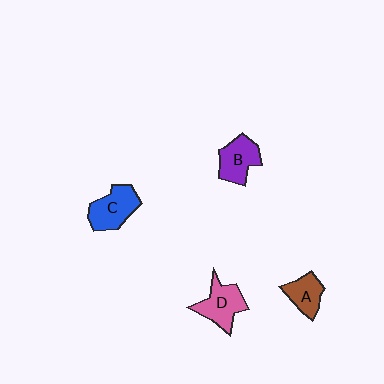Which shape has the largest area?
Shape C (blue).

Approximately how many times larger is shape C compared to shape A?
Approximately 1.4 times.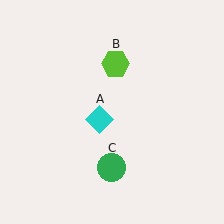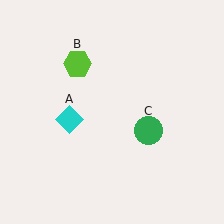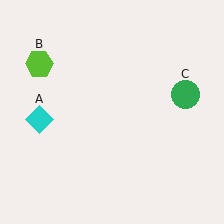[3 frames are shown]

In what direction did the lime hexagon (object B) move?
The lime hexagon (object B) moved left.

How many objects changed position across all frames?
3 objects changed position: cyan diamond (object A), lime hexagon (object B), green circle (object C).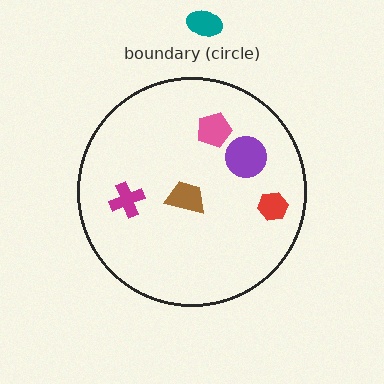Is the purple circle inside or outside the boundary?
Inside.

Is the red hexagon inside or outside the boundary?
Inside.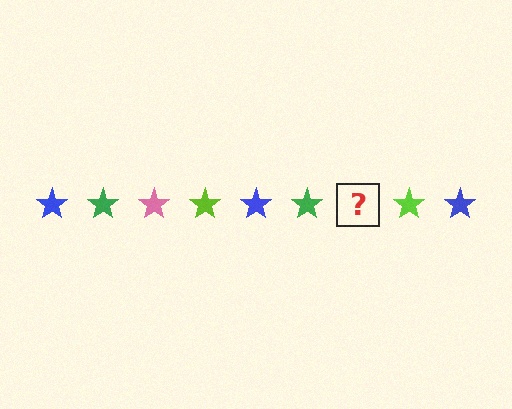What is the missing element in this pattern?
The missing element is a pink star.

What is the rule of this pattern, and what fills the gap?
The rule is that the pattern cycles through blue, green, pink, lime stars. The gap should be filled with a pink star.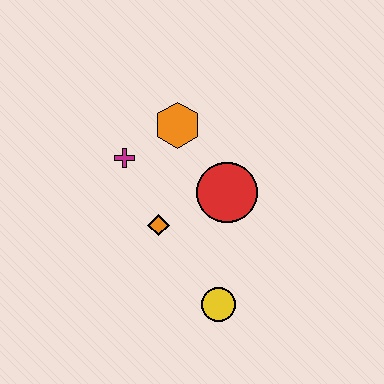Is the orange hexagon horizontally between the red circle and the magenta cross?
Yes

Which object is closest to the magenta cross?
The orange hexagon is closest to the magenta cross.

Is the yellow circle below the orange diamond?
Yes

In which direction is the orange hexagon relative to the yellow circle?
The orange hexagon is above the yellow circle.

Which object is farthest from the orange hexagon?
The yellow circle is farthest from the orange hexagon.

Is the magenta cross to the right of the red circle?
No